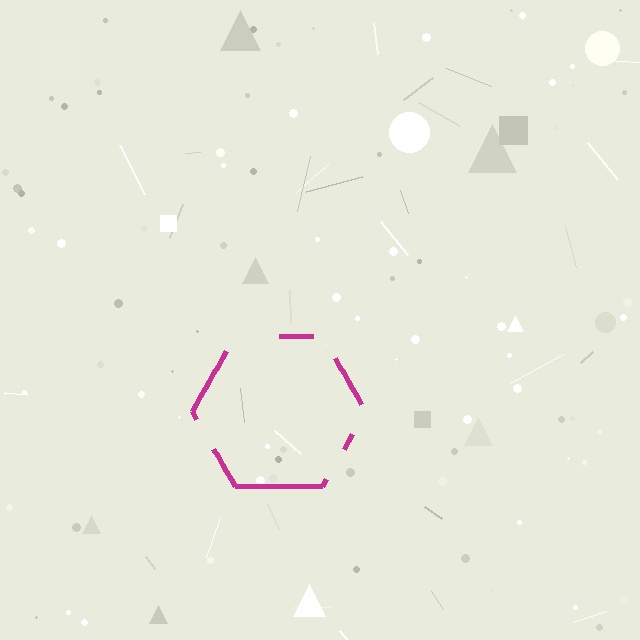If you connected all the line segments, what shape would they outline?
They would outline a hexagon.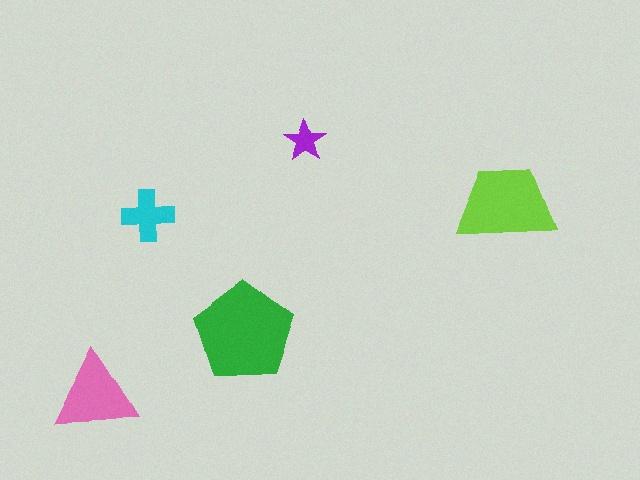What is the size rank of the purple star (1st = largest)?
5th.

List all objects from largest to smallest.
The green pentagon, the lime trapezoid, the pink triangle, the cyan cross, the purple star.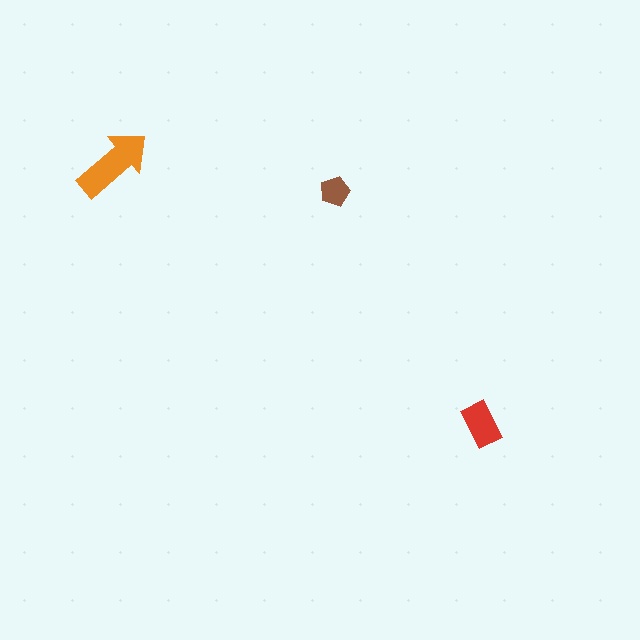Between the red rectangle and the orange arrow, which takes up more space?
The orange arrow.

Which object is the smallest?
The brown pentagon.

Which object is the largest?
The orange arrow.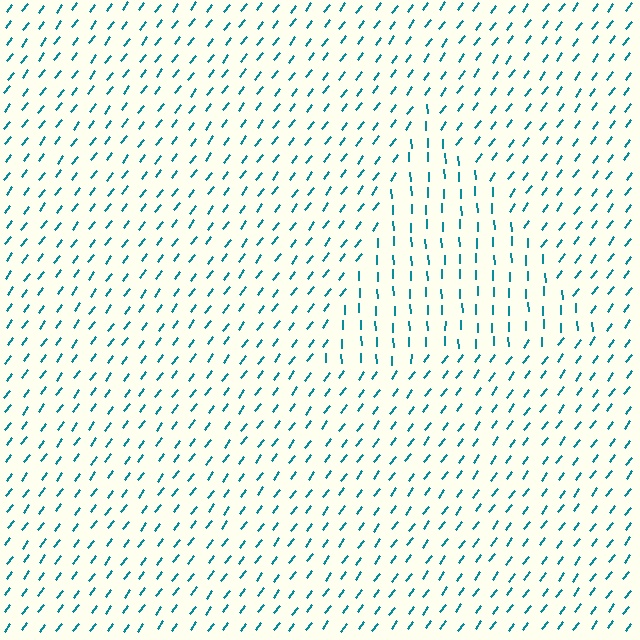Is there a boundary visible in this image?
Yes, there is a texture boundary formed by a change in line orientation.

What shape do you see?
I see a triangle.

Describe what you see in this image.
The image is filled with small teal line segments. A triangle region in the image has lines oriented differently from the surrounding lines, creating a visible texture boundary.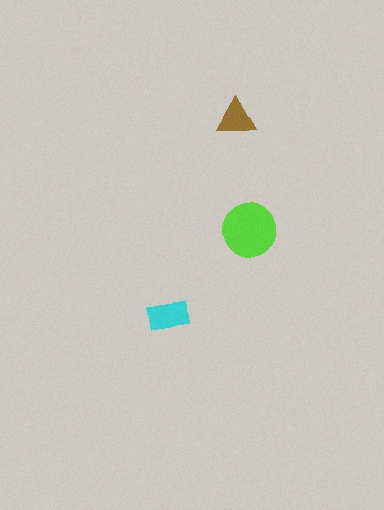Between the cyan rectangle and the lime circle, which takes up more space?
The lime circle.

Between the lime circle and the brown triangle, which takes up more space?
The lime circle.